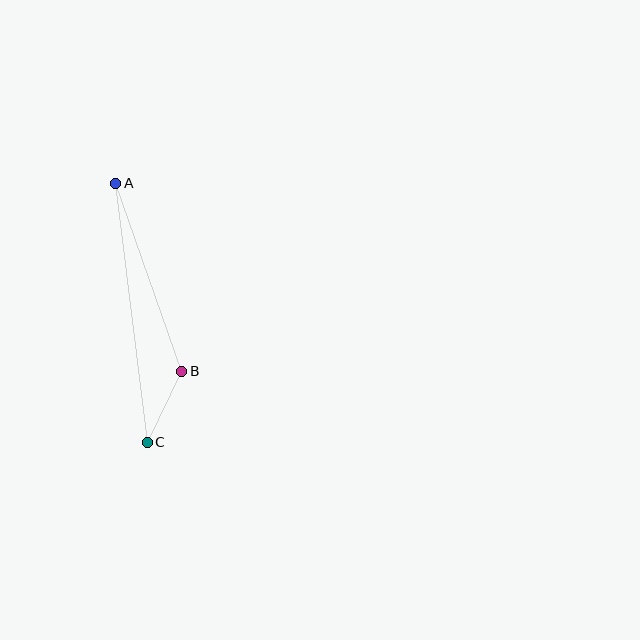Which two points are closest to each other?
Points B and C are closest to each other.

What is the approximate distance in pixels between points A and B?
The distance between A and B is approximately 199 pixels.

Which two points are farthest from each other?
Points A and C are farthest from each other.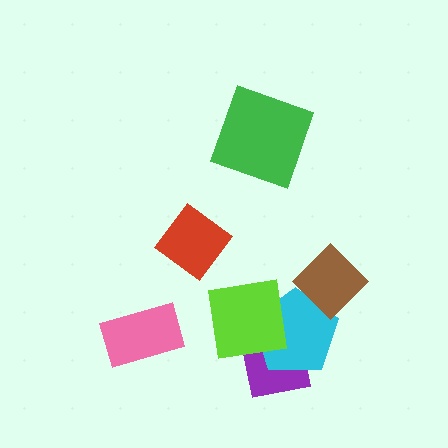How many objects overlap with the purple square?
2 objects overlap with the purple square.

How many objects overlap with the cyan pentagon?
3 objects overlap with the cyan pentagon.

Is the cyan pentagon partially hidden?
Yes, it is partially covered by another shape.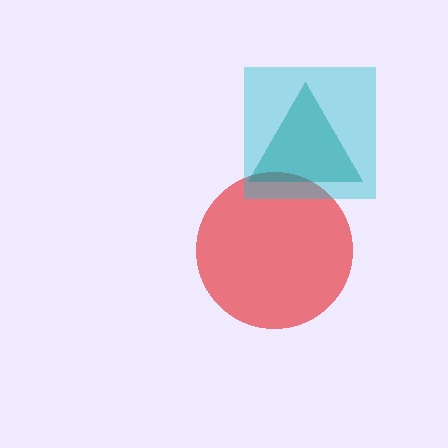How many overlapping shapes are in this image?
There are 3 overlapping shapes in the image.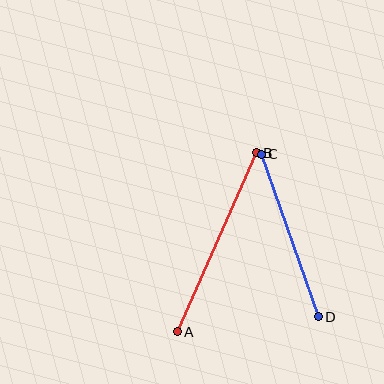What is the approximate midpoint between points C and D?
The midpoint is at approximately (290, 236) pixels.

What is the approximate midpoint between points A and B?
The midpoint is at approximately (217, 242) pixels.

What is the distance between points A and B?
The distance is approximately 196 pixels.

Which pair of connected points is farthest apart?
Points A and B are farthest apart.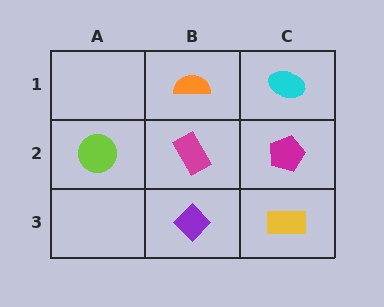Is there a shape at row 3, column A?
No, that cell is empty.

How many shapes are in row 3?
2 shapes.